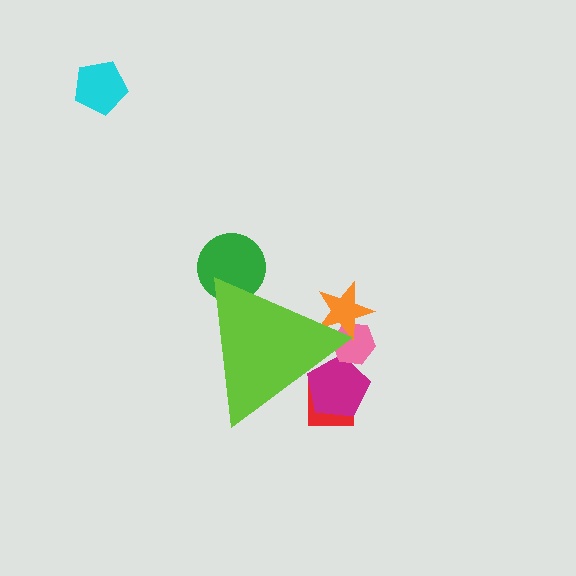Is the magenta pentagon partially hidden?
Yes, the magenta pentagon is partially hidden behind the lime triangle.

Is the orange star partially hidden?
Yes, the orange star is partially hidden behind the lime triangle.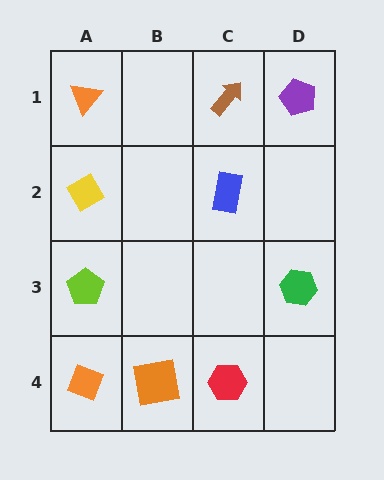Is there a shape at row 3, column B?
No, that cell is empty.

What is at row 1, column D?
A purple pentagon.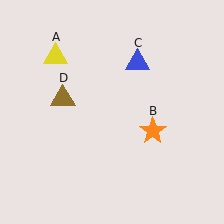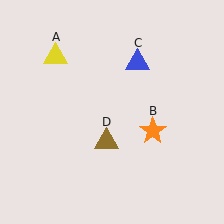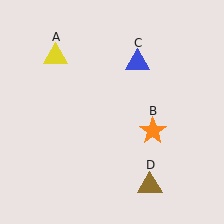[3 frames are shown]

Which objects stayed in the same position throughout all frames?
Yellow triangle (object A) and orange star (object B) and blue triangle (object C) remained stationary.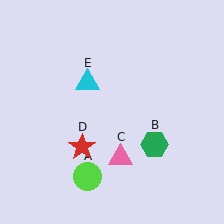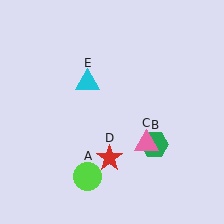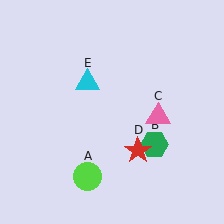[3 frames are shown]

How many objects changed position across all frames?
2 objects changed position: pink triangle (object C), red star (object D).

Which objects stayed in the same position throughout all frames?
Lime circle (object A) and green hexagon (object B) and cyan triangle (object E) remained stationary.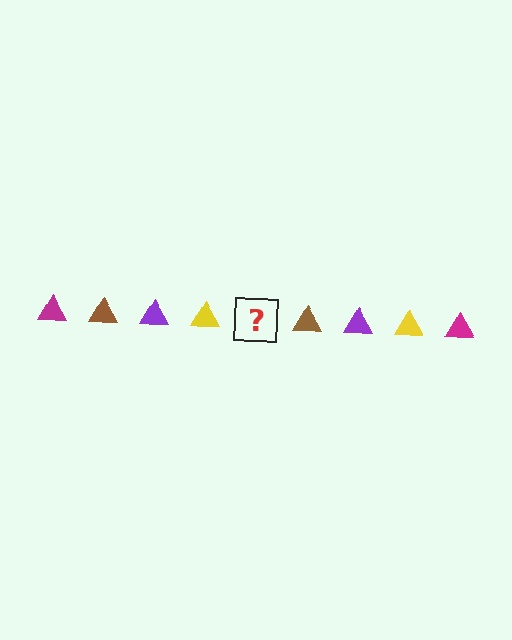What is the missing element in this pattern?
The missing element is a magenta triangle.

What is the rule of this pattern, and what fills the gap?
The rule is that the pattern cycles through magenta, brown, purple, yellow triangles. The gap should be filled with a magenta triangle.